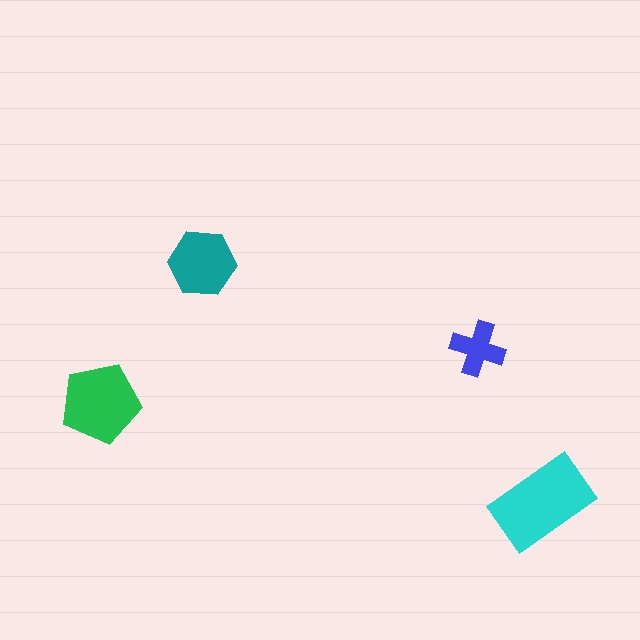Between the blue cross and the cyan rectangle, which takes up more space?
The cyan rectangle.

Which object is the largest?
The cyan rectangle.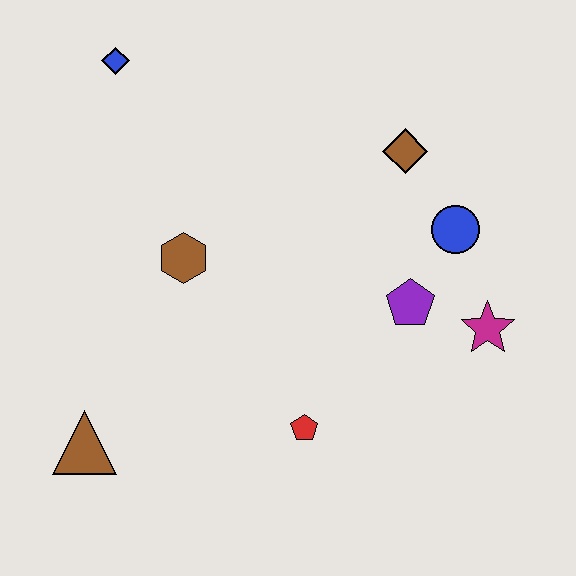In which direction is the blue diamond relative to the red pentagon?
The blue diamond is above the red pentagon.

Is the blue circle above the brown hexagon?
Yes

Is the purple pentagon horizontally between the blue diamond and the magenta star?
Yes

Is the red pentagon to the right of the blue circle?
No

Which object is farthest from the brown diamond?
The brown triangle is farthest from the brown diamond.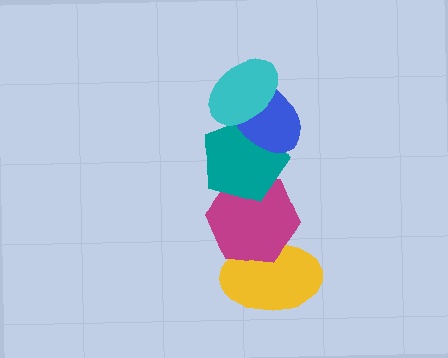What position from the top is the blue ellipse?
The blue ellipse is 2nd from the top.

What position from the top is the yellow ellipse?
The yellow ellipse is 5th from the top.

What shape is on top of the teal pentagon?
The blue ellipse is on top of the teal pentagon.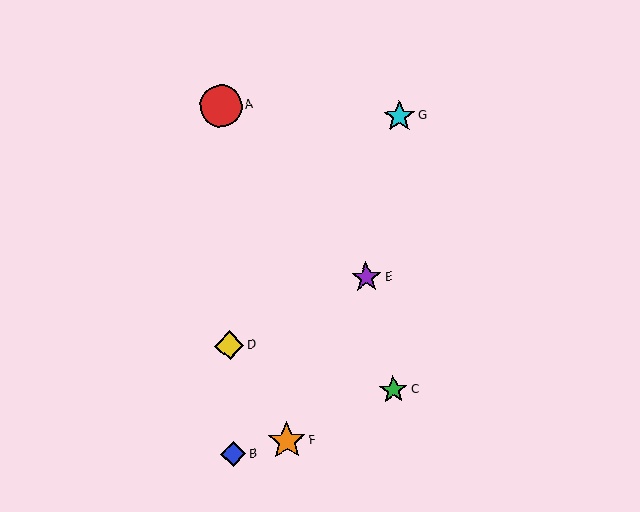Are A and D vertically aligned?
Yes, both are at x≈221.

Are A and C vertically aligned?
No, A is at x≈221 and C is at x≈393.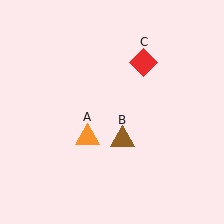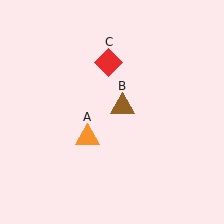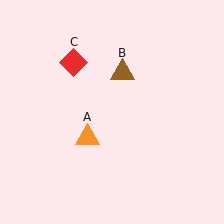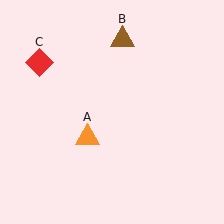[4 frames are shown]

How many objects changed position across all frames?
2 objects changed position: brown triangle (object B), red diamond (object C).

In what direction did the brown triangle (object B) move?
The brown triangle (object B) moved up.